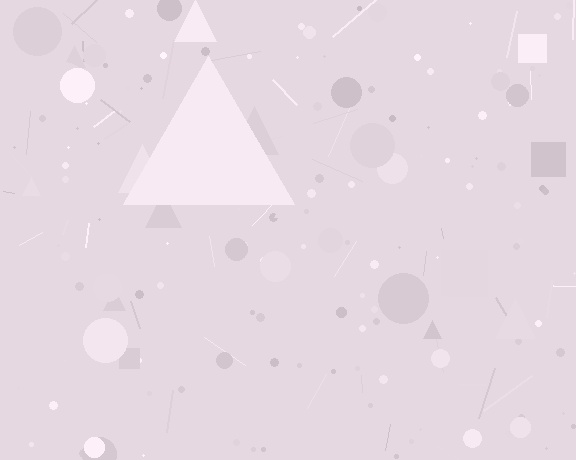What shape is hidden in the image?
A triangle is hidden in the image.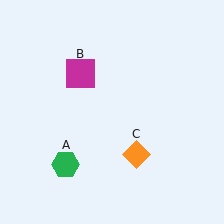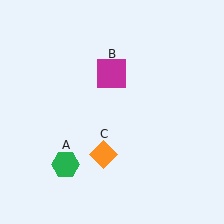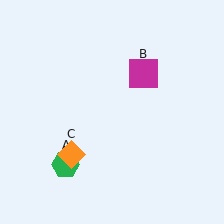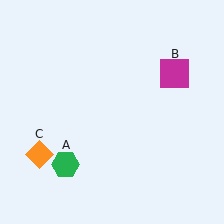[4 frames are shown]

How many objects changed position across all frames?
2 objects changed position: magenta square (object B), orange diamond (object C).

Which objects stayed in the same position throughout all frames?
Green hexagon (object A) remained stationary.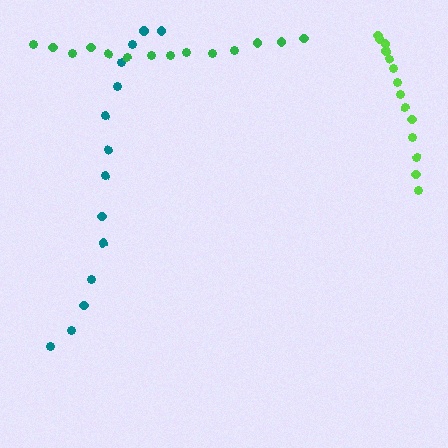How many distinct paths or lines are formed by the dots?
There are 3 distinct paths.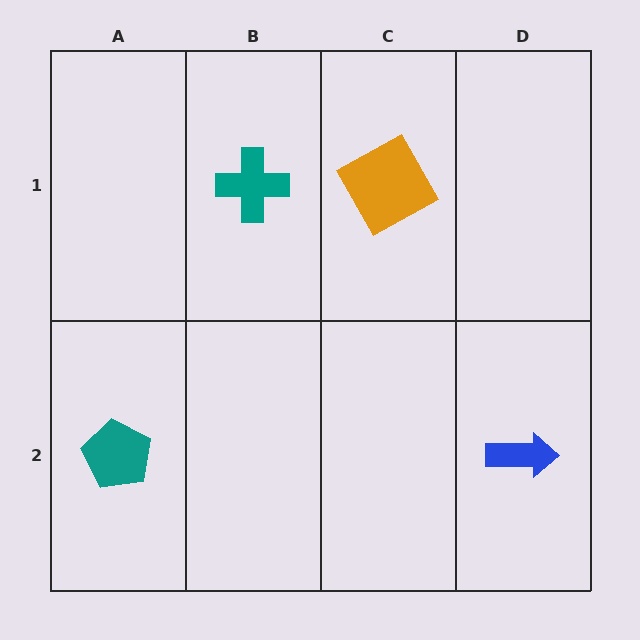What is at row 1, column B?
A teal cross.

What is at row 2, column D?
A blue arrow.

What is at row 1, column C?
An orange square.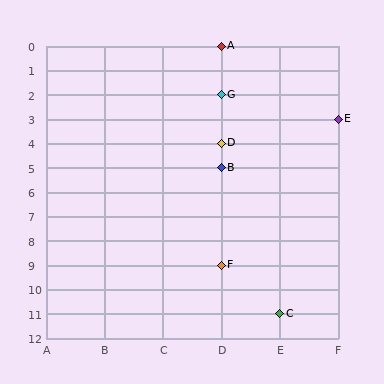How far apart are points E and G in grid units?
Points E and G are 2 columns and 1 row apart (about 2.2 grid units diagonally).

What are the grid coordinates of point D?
Point D is at grid coordinates (D, 4).